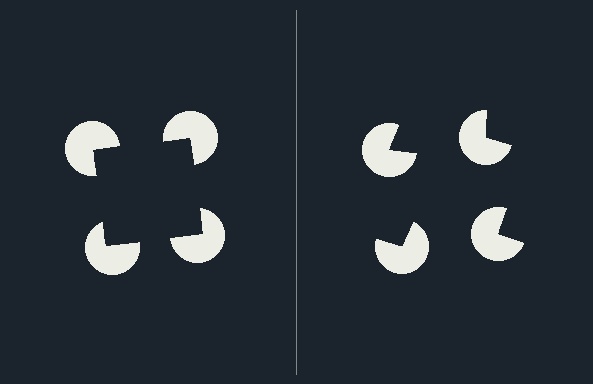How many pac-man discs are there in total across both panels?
8 — 4 on each side.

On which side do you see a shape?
An illusory square appears on the left side. On the right side the wedge cuts are rotated, so no coherent shape forms.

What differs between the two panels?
The pac-man discs are positioned identically on both sides; only the wedge orientations differ. On the left they align to a square; on the right they are misaligned.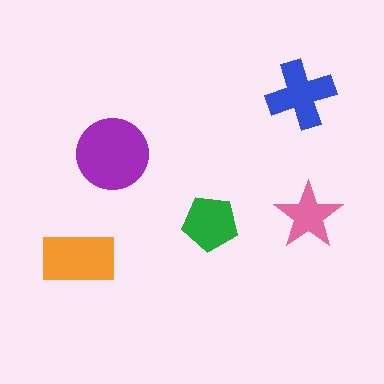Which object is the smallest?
The pink star.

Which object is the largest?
The purple circle.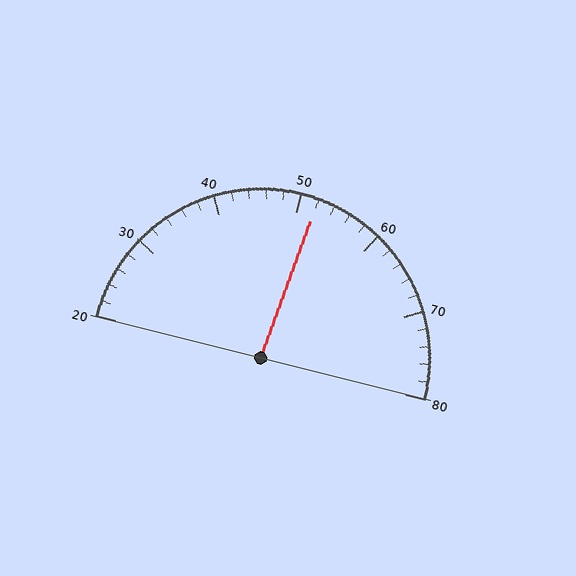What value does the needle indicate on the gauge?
The needle indicates approximately 52.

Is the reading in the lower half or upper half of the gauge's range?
The reading is in the upper half of the range (20 to 80).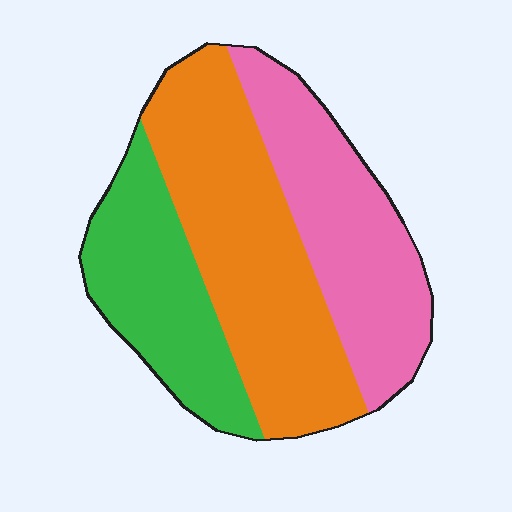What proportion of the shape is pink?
Pink takes up about one third (1/3) of the shape.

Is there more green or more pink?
Pink.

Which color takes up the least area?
Green, at roughly 25%.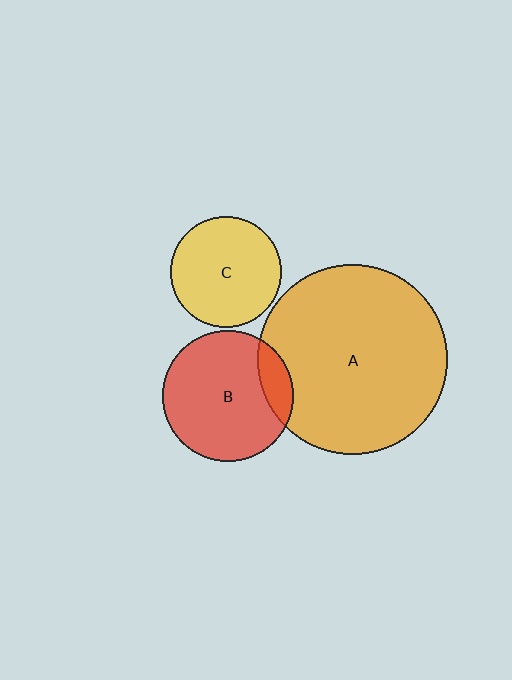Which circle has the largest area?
Circle A (orange).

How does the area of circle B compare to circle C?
Approximately 1.4 times.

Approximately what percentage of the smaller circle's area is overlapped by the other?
Approximately 15%.